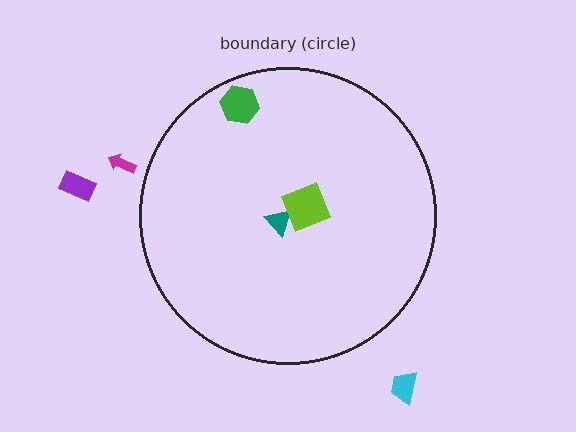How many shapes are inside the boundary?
3 inside, 3 outside.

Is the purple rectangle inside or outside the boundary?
Outside.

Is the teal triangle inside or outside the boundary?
Inside.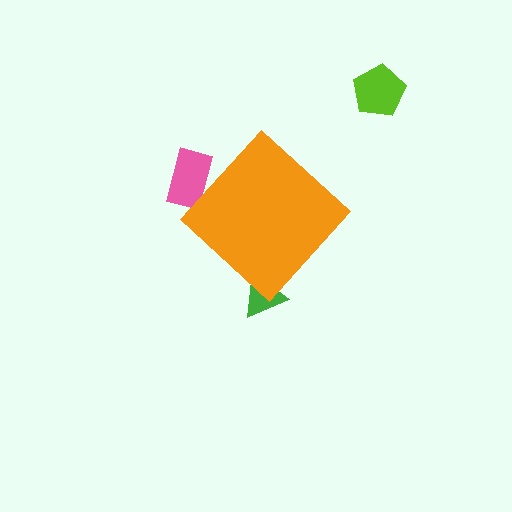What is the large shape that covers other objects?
An orange diamond.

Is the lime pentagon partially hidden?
No, the lime pentagon is fully visible.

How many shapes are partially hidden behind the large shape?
2 shapes are partially hidden.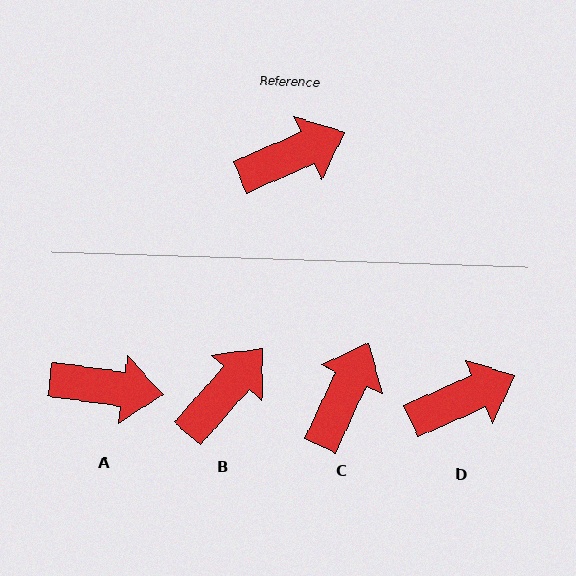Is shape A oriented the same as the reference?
No, it is off by about 31 degrees.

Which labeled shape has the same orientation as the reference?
D.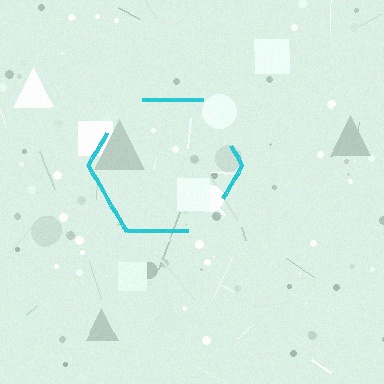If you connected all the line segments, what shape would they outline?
They would outline a hexagon.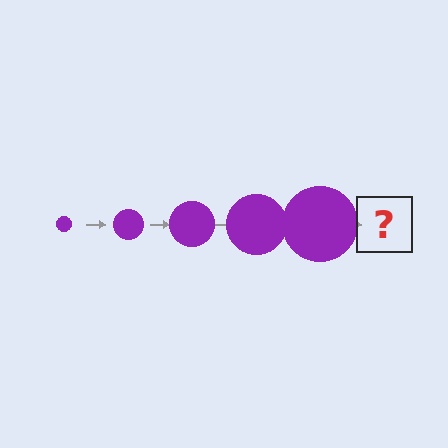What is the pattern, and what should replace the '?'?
The pattern is that the circle gets progressively larger each step. The '?' should be a purple circle, larger than the previous one.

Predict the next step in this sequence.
The next step is a purple circle, larger than the previous one.